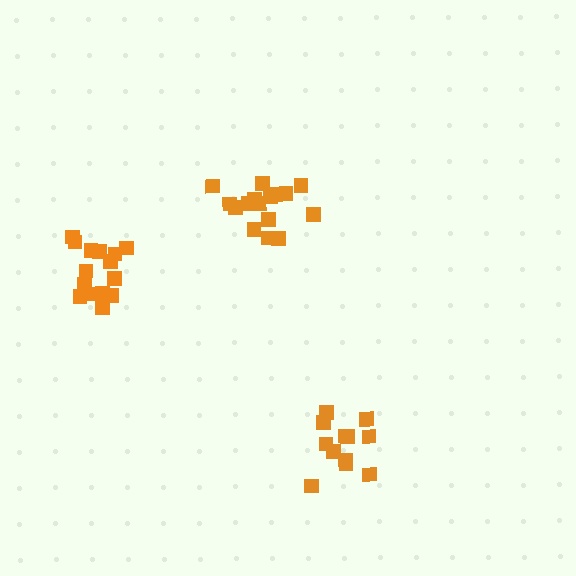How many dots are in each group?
Group 1: 16 dots, Group 2: 12 dots, Group 3: 15 dots (43 total).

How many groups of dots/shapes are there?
There are 3 groups.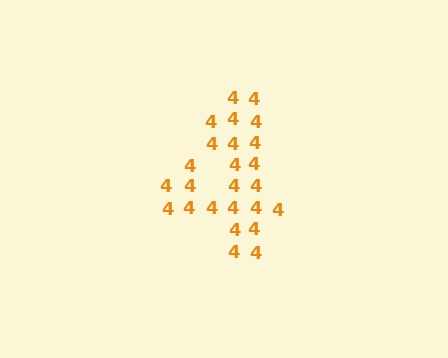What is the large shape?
The large shape is the digit 4.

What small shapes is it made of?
It is made of small digit 4's.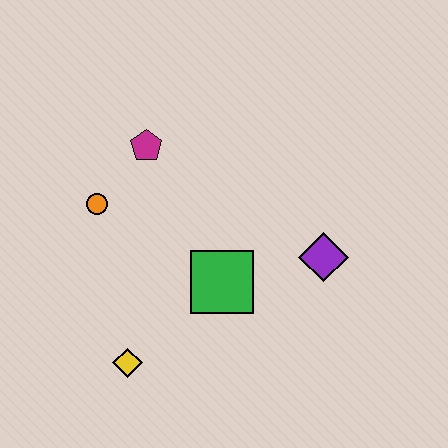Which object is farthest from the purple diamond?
The orange circle is farthest from the purple diamond.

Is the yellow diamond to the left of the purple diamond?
Yes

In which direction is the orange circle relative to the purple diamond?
The orange circle is to the left of the purple diamond.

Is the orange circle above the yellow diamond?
Yes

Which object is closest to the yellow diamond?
The green square is closest to the yellow diamond.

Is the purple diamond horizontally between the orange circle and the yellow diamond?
No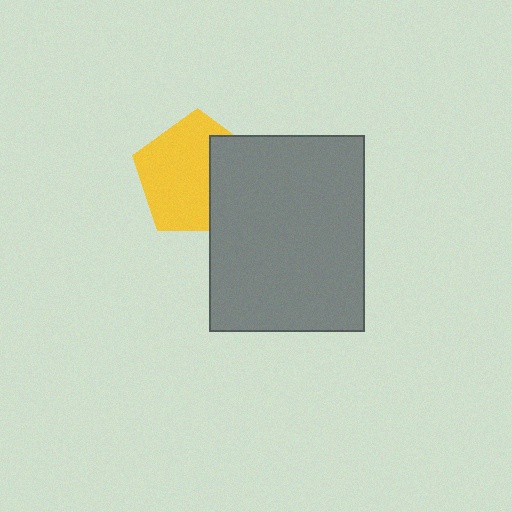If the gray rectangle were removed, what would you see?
You would see the complete yellow pentagon.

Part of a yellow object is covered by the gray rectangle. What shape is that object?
It is a pentagon.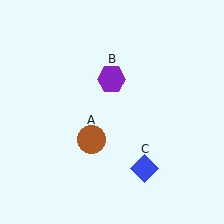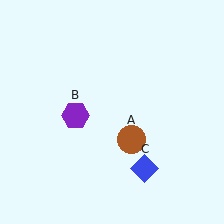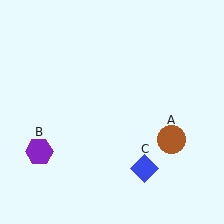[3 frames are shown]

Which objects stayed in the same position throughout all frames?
Blue diamond (object C) remained stationary.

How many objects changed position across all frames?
2 objects changed position: brown circle (object A), purple hexagon (object B).